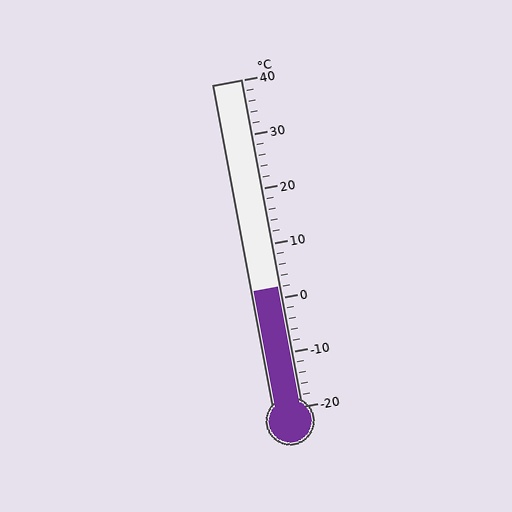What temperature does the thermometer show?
The thermometer shows approximately 2°C.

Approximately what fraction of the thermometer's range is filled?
The thermometer is filled to approximately 35% of its range.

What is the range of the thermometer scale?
The thermometer scale ranges from -20°C to 40°C.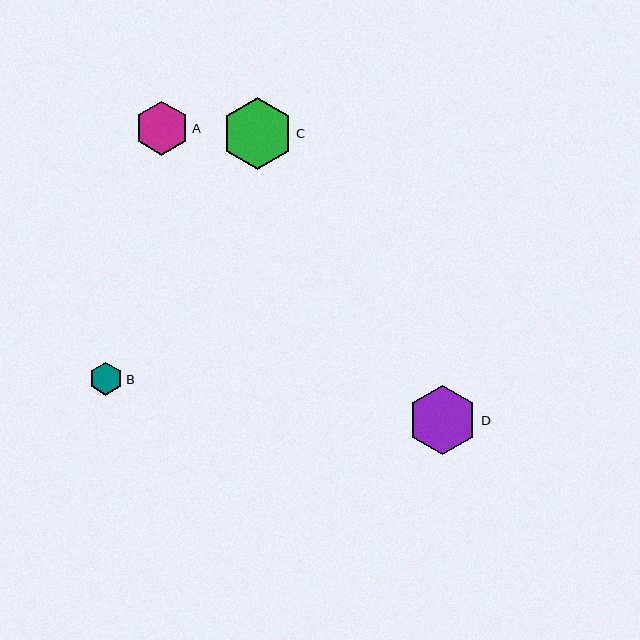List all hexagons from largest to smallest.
From largest to smallest: C, D, A, B.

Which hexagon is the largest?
Hexagon C is the largest with a size of approximately 72 pixels.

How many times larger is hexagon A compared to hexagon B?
Hexagon A is approximately 1.6 times the size of hexagon B.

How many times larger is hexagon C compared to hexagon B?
Hexagon C is approximately 2.2 times the size of hexagon B.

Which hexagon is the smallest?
Hexagon B is the smallest with a size of approximately 33 pixels.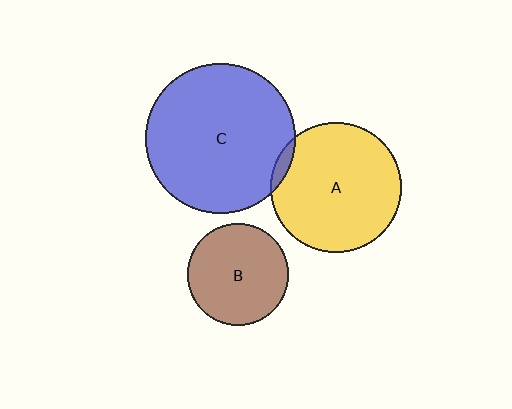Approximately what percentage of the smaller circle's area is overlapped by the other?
Approximately 5%.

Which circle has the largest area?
Circle C (blue).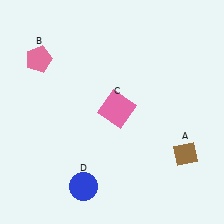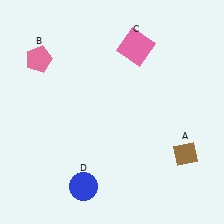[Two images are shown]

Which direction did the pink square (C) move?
The pink square (C) moved up.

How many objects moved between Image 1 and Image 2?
1 object moved between the two images.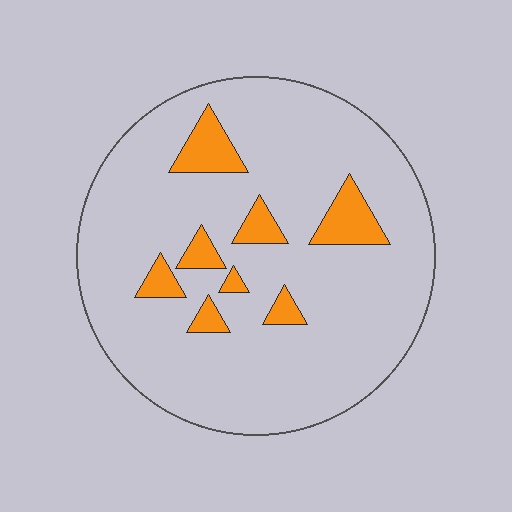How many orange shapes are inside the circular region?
8.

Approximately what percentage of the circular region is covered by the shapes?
Approximately 10%.